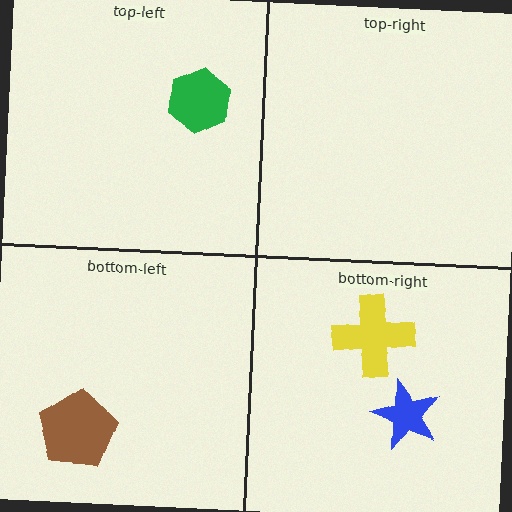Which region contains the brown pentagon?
The bottom-left region.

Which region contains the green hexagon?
The top-left region.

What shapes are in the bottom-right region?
The blue star, the yellow cross.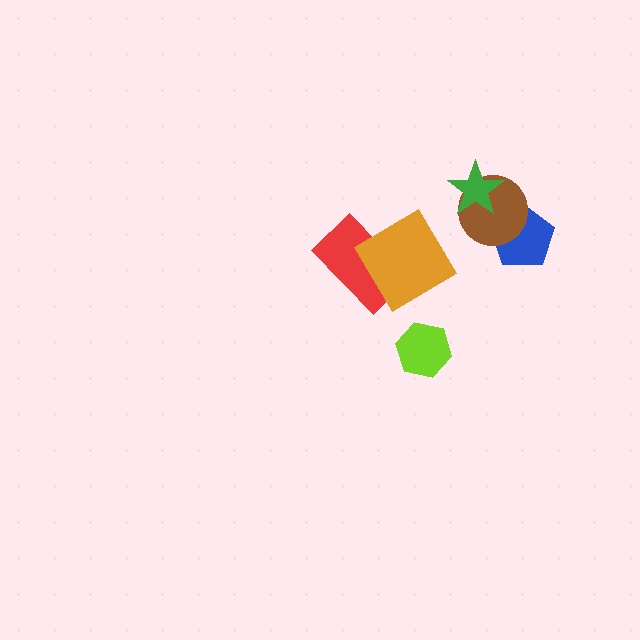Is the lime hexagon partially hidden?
No, no other shape covers it.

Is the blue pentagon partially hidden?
Yes, it is partially covered by another shape.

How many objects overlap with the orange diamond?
1 object overlaps with the orange diamond.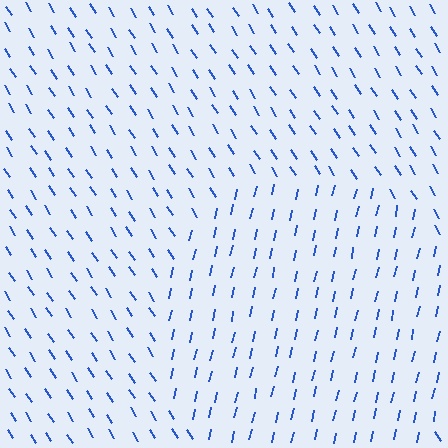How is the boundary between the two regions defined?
The boundary is defined purely by a change in line orientation (approximately 45 degrees difference). All lines are the same color and thickness.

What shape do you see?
I see a circle.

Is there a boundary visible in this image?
Yes, there is a texture boundary formed by a change in line orientation.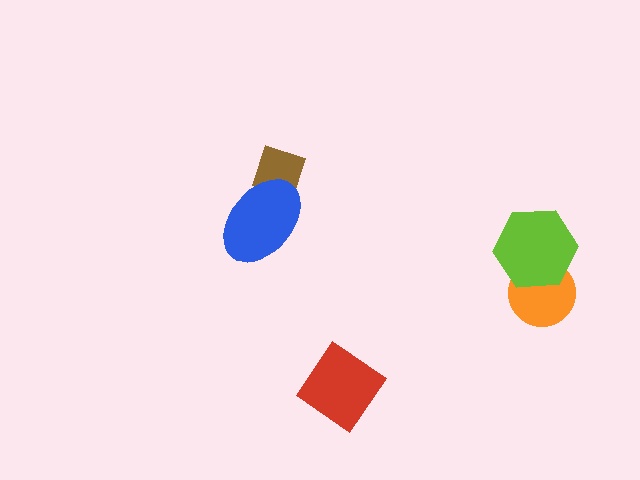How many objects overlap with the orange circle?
1 object overlaps with the orange circle.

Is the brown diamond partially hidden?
Yes, it is partially covered by another shape.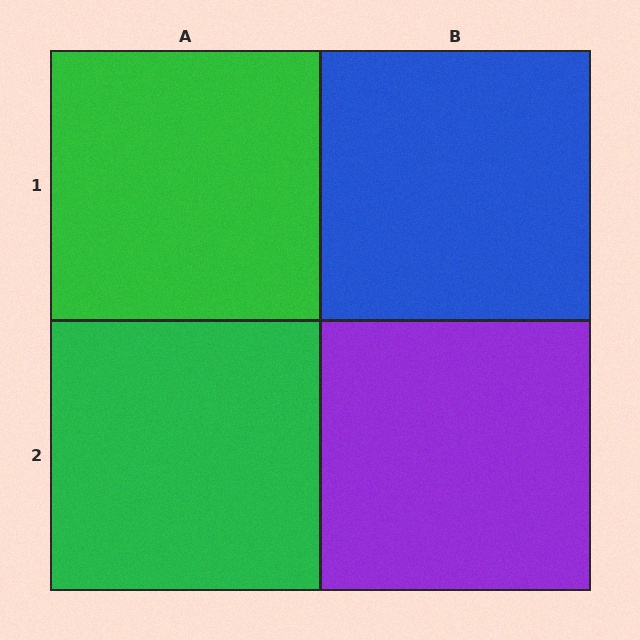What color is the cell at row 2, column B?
Purple.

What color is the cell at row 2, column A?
Green.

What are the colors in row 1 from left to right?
Green, blue.